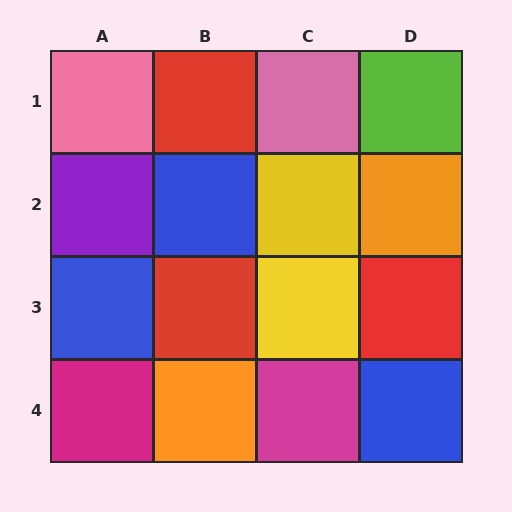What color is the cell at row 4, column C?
Magenta.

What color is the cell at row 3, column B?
Red.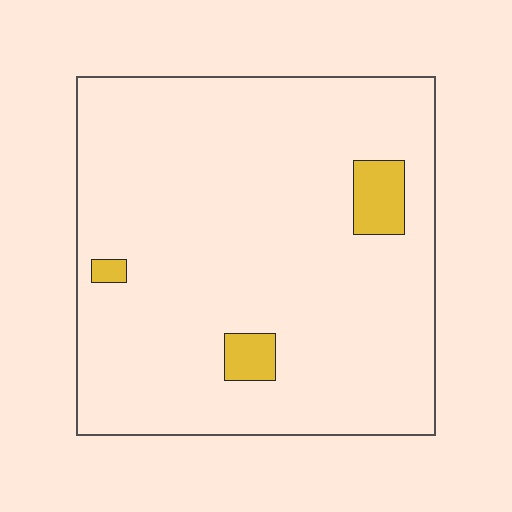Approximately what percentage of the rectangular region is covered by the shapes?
Approximately 5%.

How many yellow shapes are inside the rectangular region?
3.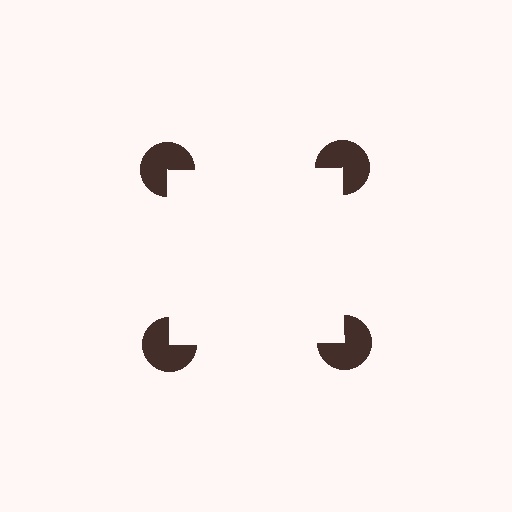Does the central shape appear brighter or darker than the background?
It typically appears slightly brighter than the background, even though no actual brightness change is drawn.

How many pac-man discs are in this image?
There are 4 — one at each vertex of the illusory square.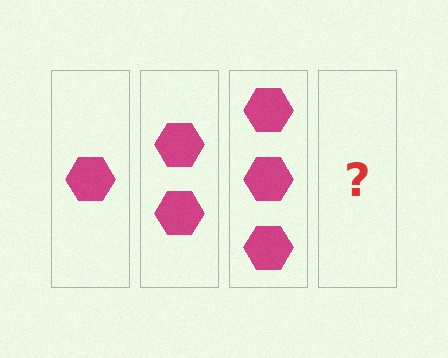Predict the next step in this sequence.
The next step is 4 hexagons.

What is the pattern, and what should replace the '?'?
The pattern is that each step adds one more hexagon. The '?' should be 4 hexagons.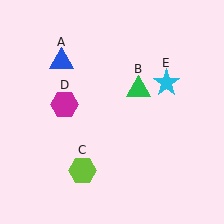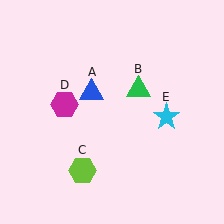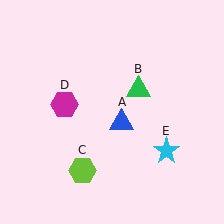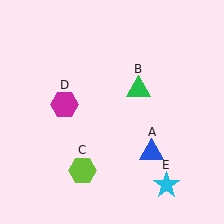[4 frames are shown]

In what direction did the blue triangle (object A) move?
The blue triangle (object A) moved down and to the right.